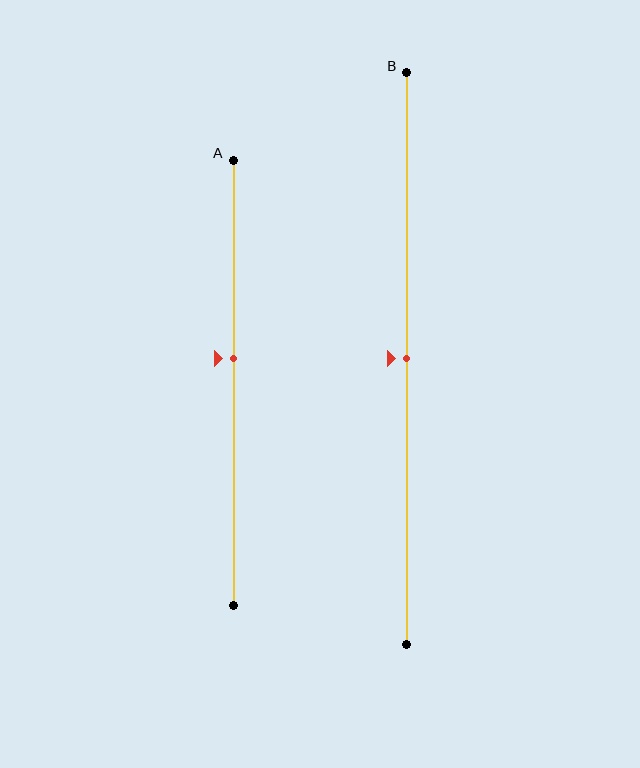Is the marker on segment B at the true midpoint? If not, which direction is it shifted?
Yes, the marker on segment B is at the true midpoint.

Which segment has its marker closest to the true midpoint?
Segment B has its marker closest to the true midpoint.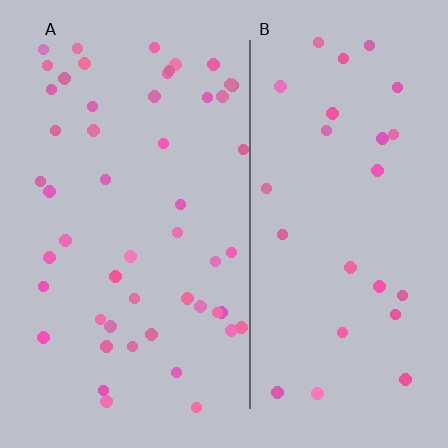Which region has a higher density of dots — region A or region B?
A (the left).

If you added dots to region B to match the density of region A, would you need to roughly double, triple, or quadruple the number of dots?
Approximately double.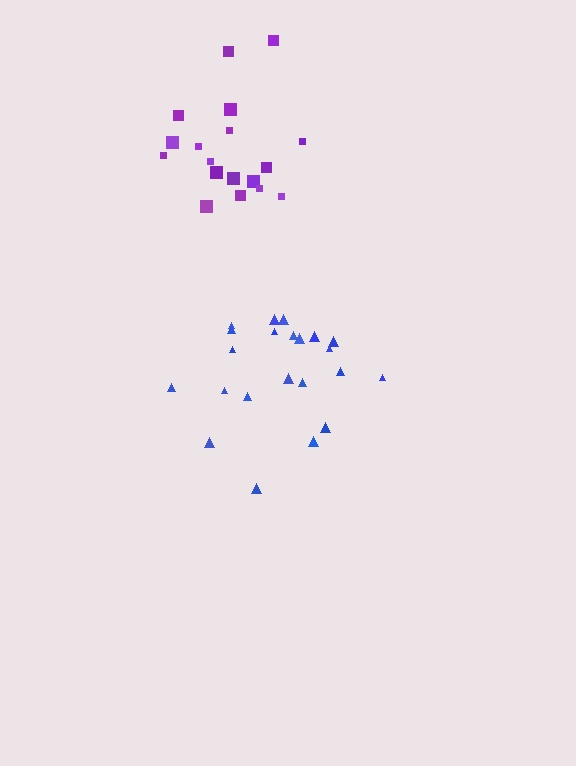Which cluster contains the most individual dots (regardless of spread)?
Blue (22).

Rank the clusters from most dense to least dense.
purple, blue.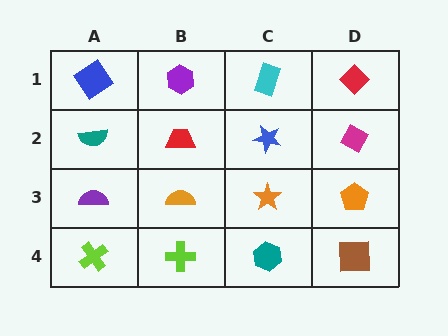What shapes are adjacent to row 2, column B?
A purple hexagon (row 1, column B), an orange semicircle (row 3, column B), a teal semicircle (row 2, column A), a blue star (row 2, column C).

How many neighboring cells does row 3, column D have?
3.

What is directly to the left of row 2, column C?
A red trapezoid.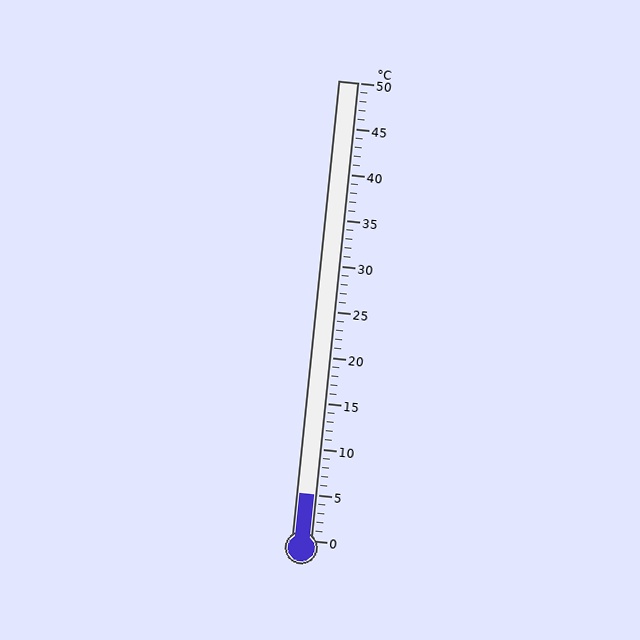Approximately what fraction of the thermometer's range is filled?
The thermometer is filled to approximately 10% of its range.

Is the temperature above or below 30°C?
The temperature is below 30°C.